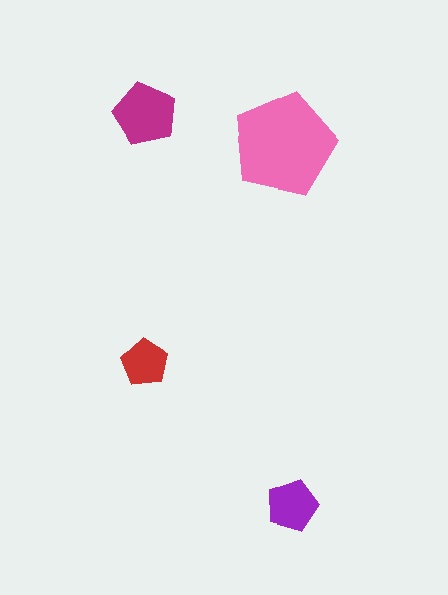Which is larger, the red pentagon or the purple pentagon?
The purple one.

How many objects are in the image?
There are 4 objects in the image.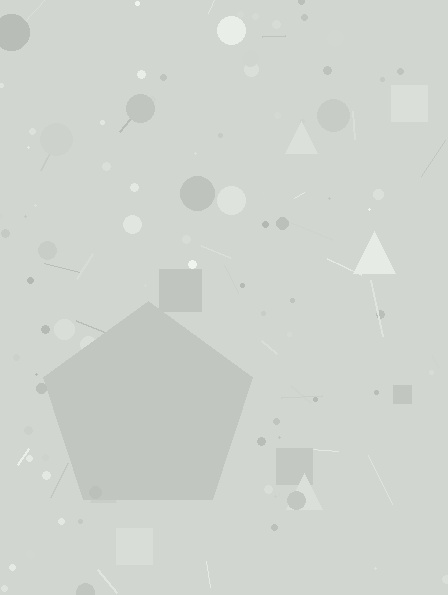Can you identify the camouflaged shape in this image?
The camouflaged shape is a pentagon.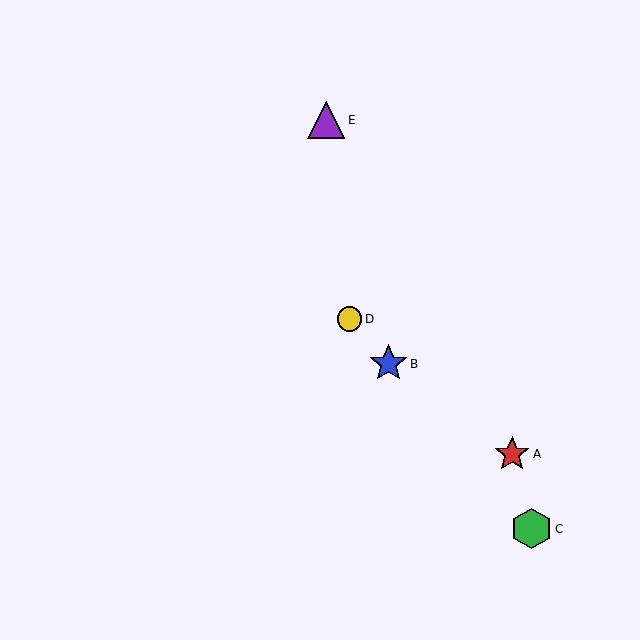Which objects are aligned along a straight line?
Objects B, C, D are aligned along a straight line.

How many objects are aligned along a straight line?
3 objects (B, C, D) are aligned along a straight line.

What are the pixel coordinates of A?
Object A is at (512, 454).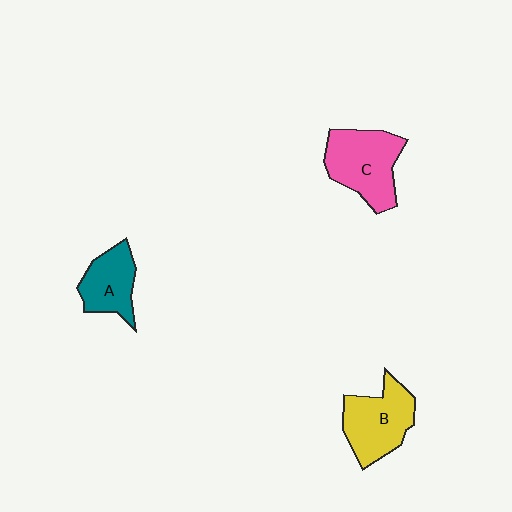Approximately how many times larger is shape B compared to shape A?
Approximately 1.4 times.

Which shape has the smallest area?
Shape A (teal).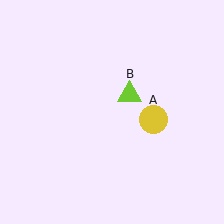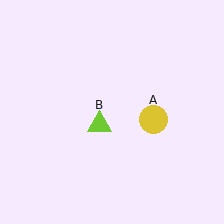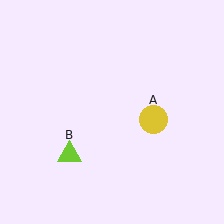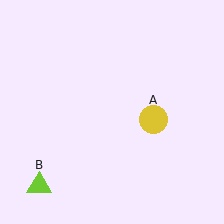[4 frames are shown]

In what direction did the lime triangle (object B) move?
The lime triangle (object B) moved down and to the left.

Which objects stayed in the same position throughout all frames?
Yellow circle (object A) remained stationary.